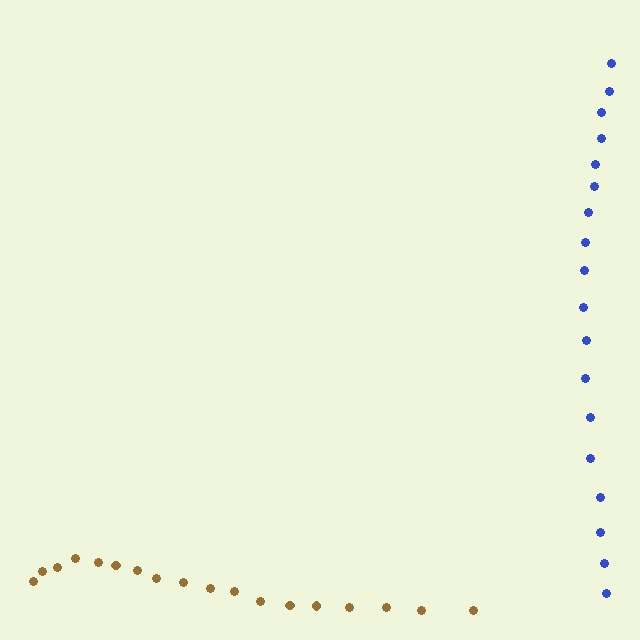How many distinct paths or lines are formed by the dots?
There are 2 distinct paths.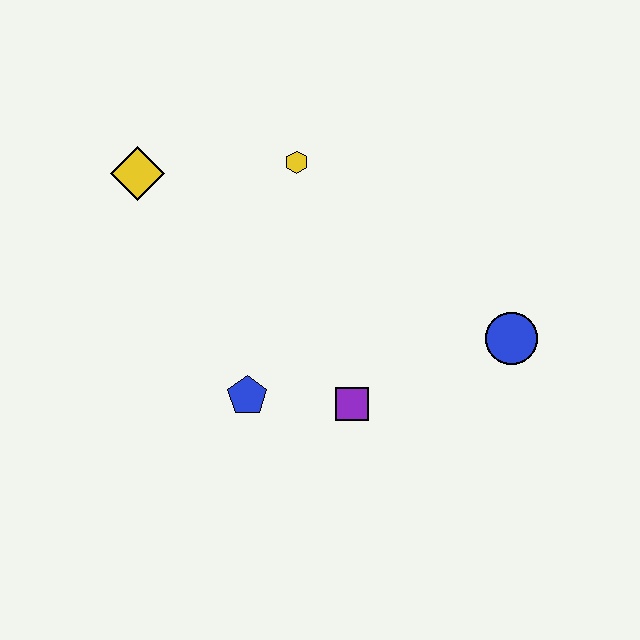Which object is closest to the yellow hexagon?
The yellow diamond is closest to the yellow hexagon.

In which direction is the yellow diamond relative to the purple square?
The yellow diamond is above the purple square.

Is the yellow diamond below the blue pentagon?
No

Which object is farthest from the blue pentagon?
The blue circle is farthest from the blue pentagon.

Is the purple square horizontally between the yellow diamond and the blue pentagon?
No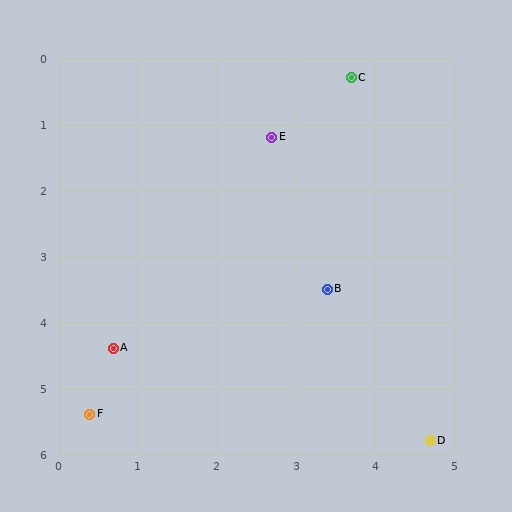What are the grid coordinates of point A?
Point A is at approximately (0.7, 4.4).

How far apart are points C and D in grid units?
Points C and D are about 5.6 grid units apart.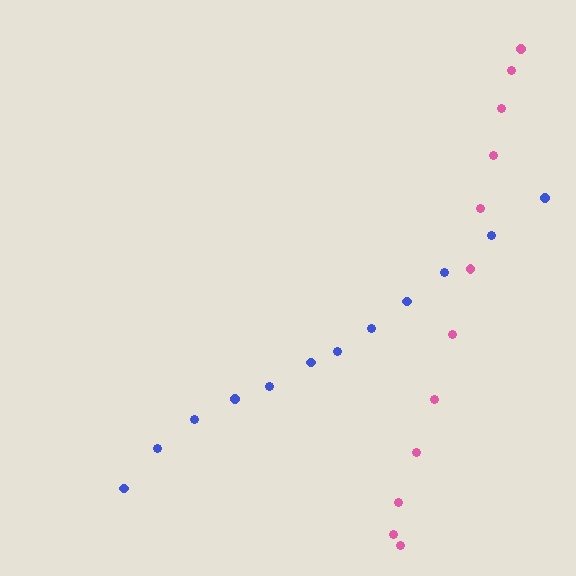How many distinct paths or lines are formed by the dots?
There are 2 distinct paths.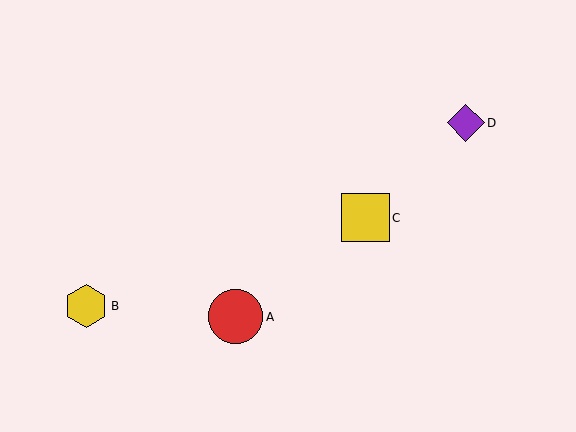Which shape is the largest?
The red circle (labeled A) is the largest.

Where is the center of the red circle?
The center of the red circle is at (235, 317).